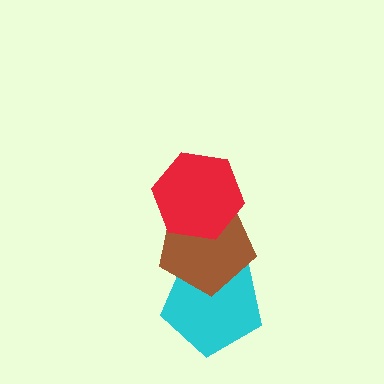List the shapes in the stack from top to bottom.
From top to bottom: the red hexagon, the brown pentagon, the cyan pentagon.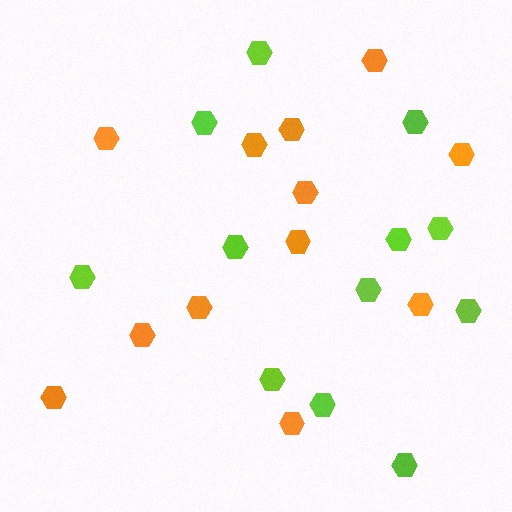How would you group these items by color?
There are 2 groups: one group of orange hexagons (12) and one group of lime hexagons (12).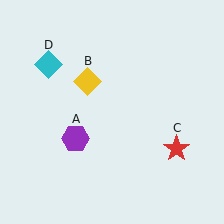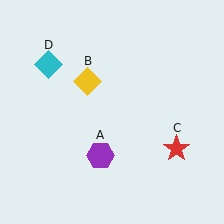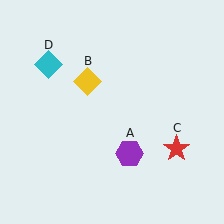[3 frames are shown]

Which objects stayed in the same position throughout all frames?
Yellow diamond (object B) and red star (object C) and cyan diamond (object D) remained stationary.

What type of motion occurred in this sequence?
The purple hexagon (object A) rotated counterclockwise around the center of the scene.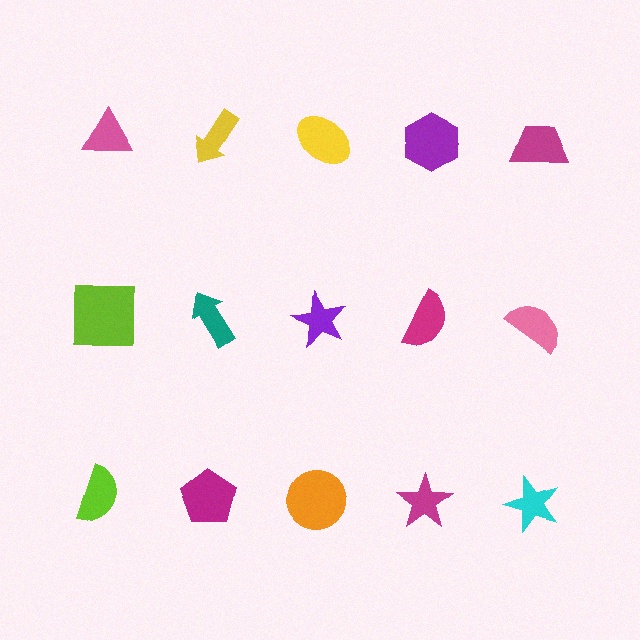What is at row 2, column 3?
A purple star.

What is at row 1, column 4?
A purple hexagon.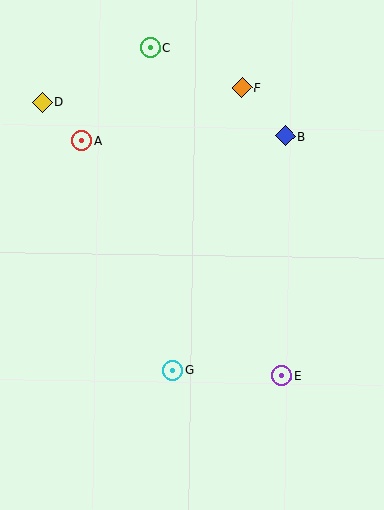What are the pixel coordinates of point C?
Point C is at (150, 48).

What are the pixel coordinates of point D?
Point D is at (43, 102).